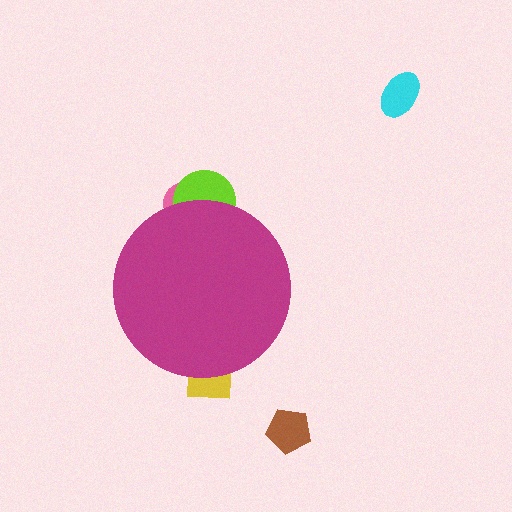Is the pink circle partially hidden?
Yes, the pink circle is partially hidden behind the magenta circle.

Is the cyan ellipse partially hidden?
No, the cyan ellipse is fully visible.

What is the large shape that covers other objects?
A magenta circle.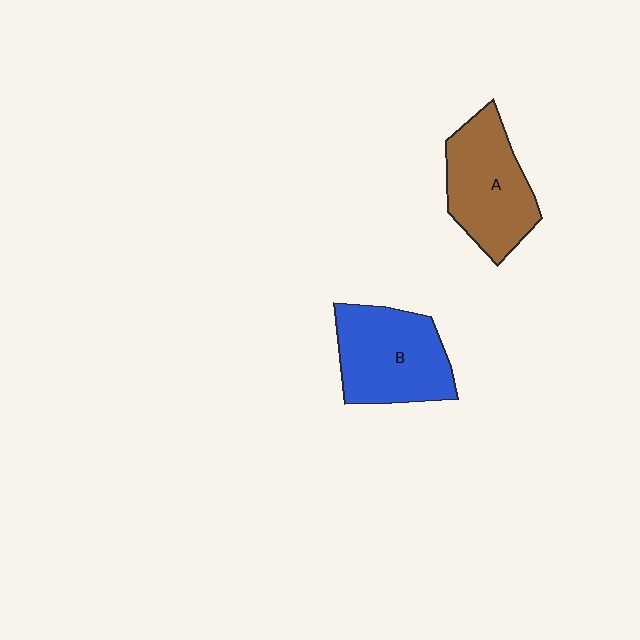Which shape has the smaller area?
Shape A (brown).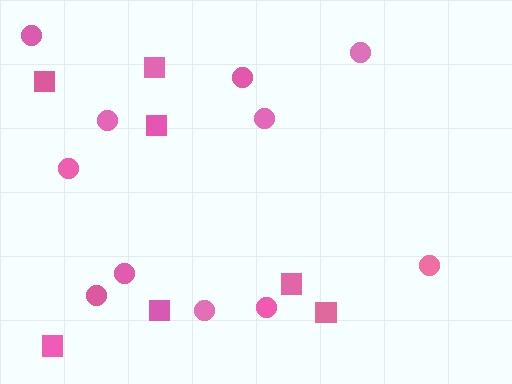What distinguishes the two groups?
There are 2 groups: one group of squares (7) and one group of circles (11).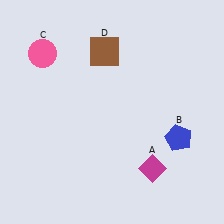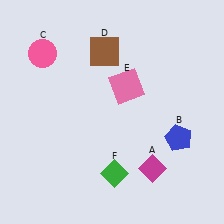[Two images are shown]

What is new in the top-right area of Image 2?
A pink square (E) was added in the top-right area of Image 2.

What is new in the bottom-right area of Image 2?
A green diamond (F) was added in the bottom-right area of Image 2.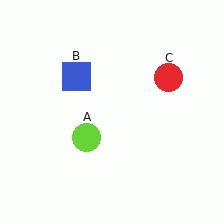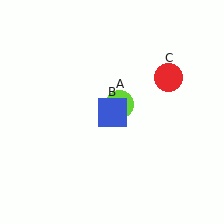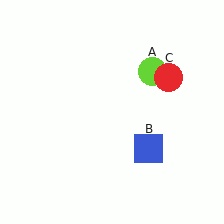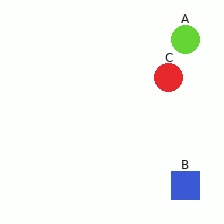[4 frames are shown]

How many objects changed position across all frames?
2 objects changed position: lime circle (object A), blue square (object B).